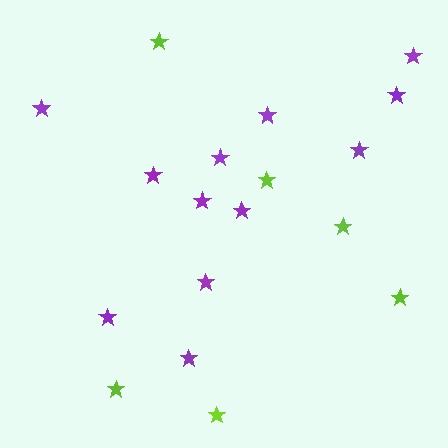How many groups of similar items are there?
There are 2 groups: one group of purple stars (12) and one group of lime stars (6).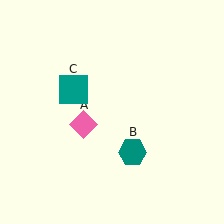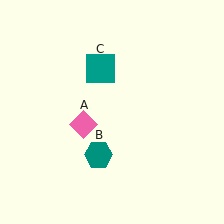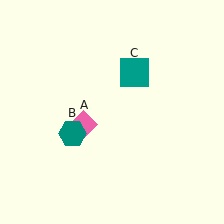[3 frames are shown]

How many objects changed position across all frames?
2 objects changed position: teal hexagon (object B), teal square (object C).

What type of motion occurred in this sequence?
The teal hexagon (object B), teal square (object C) rotated clockwise around the center of the scene.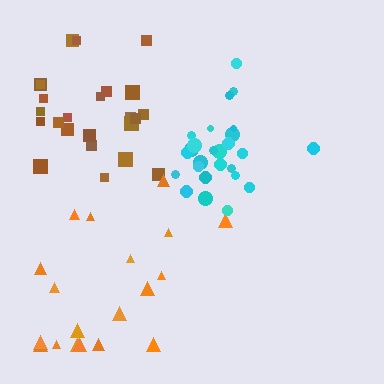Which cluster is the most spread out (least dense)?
Orange.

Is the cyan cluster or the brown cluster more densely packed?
Cyan.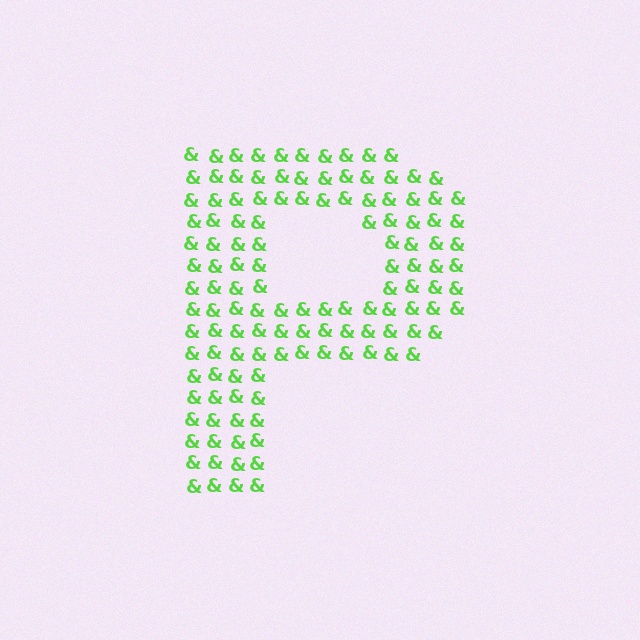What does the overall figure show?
The overall figure shows the letter P.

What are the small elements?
The small elements are ampersands.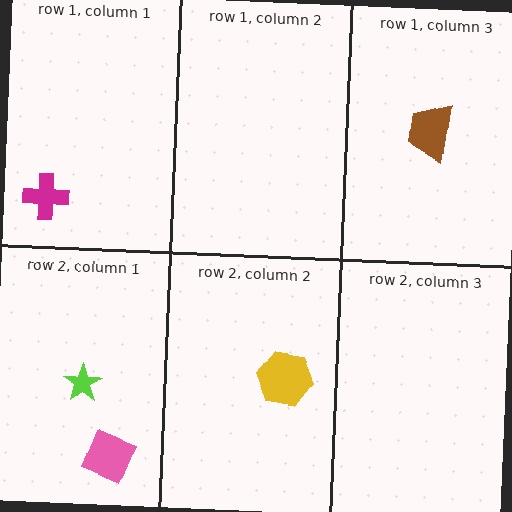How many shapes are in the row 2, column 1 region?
2.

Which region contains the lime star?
The row 2, column 1 region.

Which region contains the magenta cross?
The row 1, column 1 region.